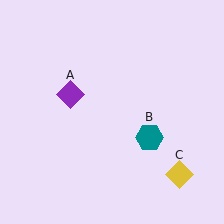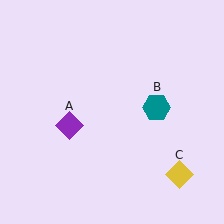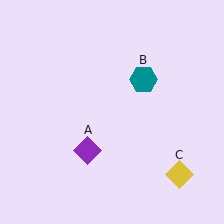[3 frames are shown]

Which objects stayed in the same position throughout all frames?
Yellow diamond (object C) remained stationary.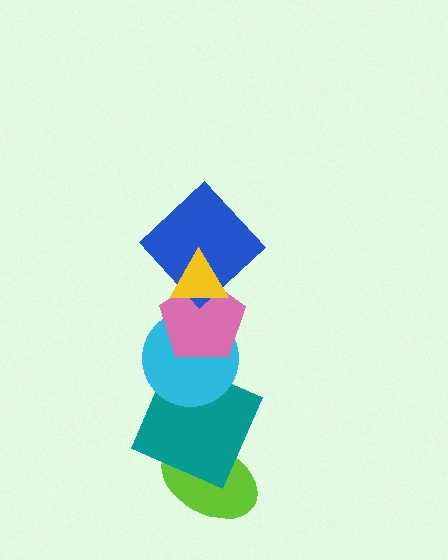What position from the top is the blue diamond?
The blue diamond is 2nd from the top.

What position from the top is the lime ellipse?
The lime ellipse is 6th from the top.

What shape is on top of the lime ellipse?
The teal square is on top of the lime ellipse.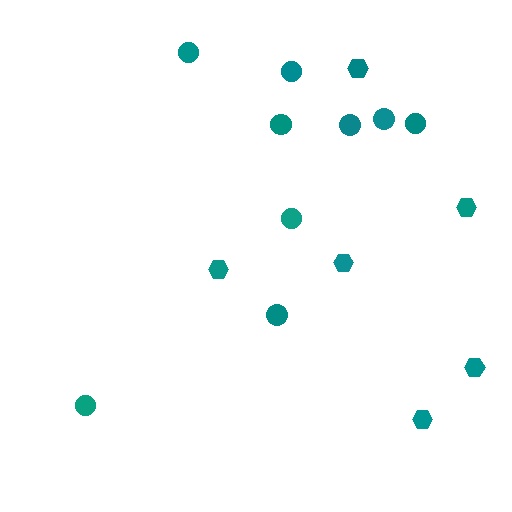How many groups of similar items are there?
There are 2 groups: one group of hexagons (6) and one group of circles (9).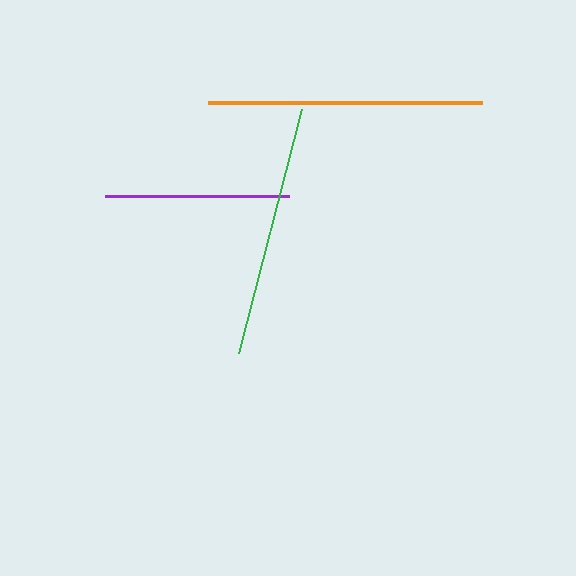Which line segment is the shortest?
The purple line is the shortest at approximately 185 pixels.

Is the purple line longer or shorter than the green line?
The green line is longer than the purple line.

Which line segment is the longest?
The orange line is the longest at approximately 274 pixels.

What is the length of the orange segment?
The orange segment is approximately 274 pixels long.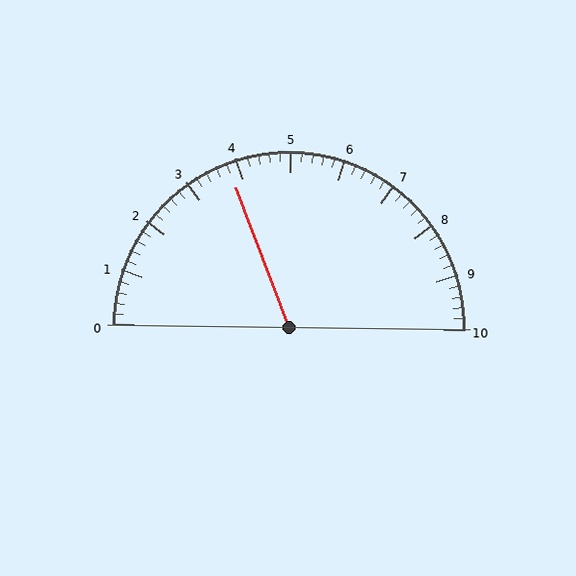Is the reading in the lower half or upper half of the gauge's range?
The reading is in the lower half of the range (0 to 10).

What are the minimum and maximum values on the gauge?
The gauge ranges from 0 to 10.